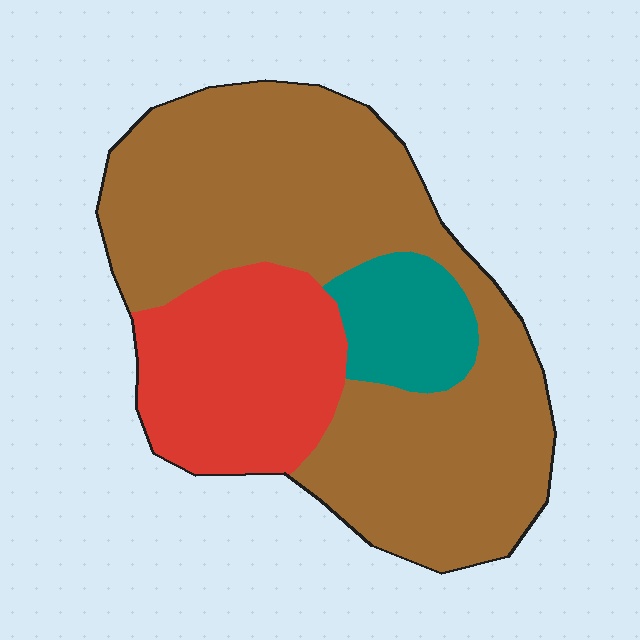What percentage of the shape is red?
Red covers 24% of the shape.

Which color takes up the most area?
Brown, at roughly 65%.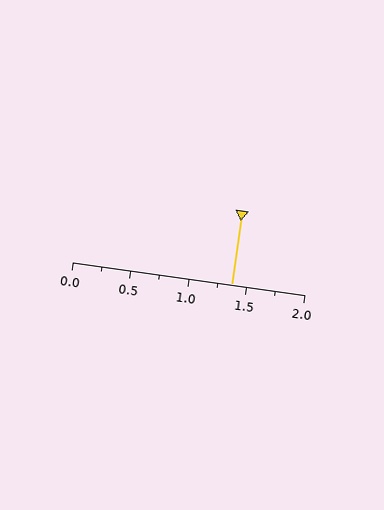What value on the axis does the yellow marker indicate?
The marker indicates approximately 1.38.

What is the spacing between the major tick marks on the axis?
The major ticks are spaced 0.5 apart.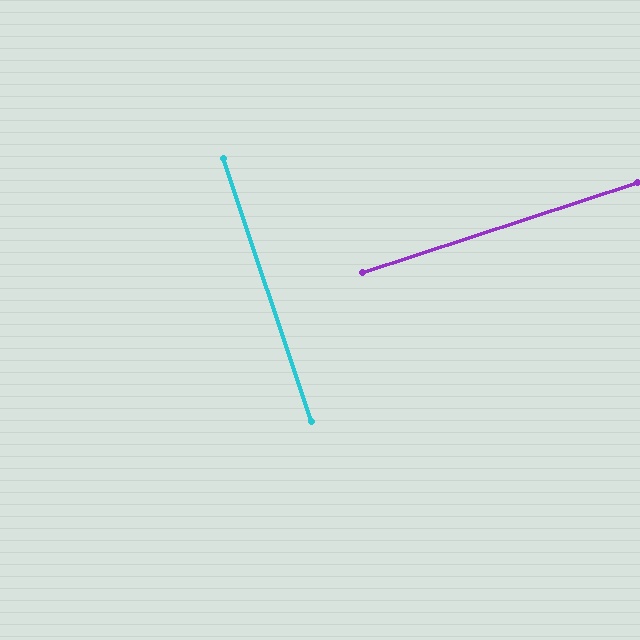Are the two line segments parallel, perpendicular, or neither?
Perpendicular — they meet at approximately 90°.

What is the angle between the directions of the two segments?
Approximately 90 degrees.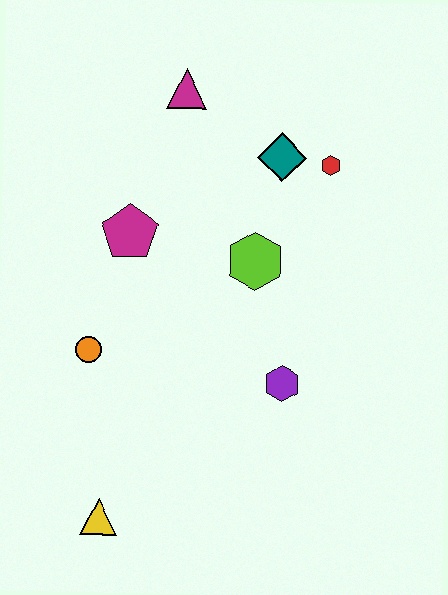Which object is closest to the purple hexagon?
The lime hexagon is closest to the purple hexagon.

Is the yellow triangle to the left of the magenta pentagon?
Yes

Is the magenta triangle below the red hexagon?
No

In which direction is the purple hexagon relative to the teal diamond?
The purple hexagon is below the teal diamond.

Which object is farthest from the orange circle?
The red hexagon is farthest from the orange circle.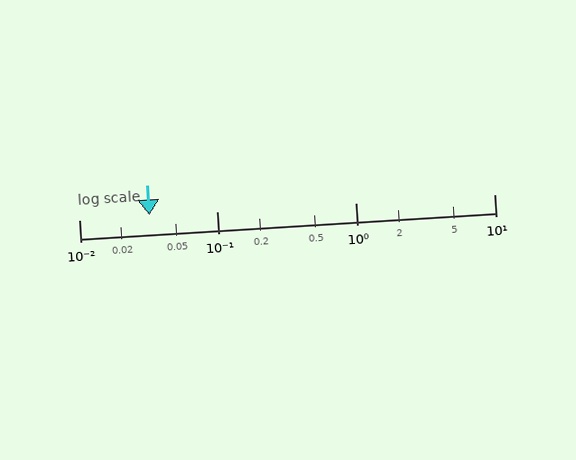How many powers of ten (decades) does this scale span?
The scale spans 3 decades, from 0.01 to 10.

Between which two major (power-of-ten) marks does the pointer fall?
The pointer is between 0.01 and 0.1.